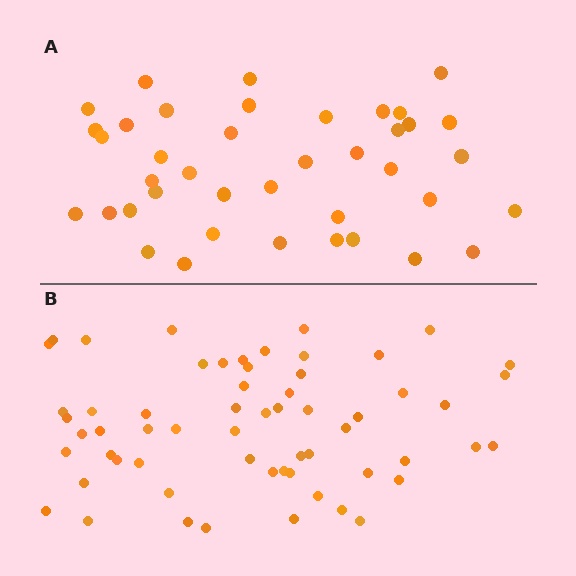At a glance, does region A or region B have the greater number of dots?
Region B (the bottom region) has more dots.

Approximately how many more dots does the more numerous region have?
Region B has approximately 20 more dots than region A.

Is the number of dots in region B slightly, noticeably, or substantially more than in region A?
Region B has substantially more. The ratio is roughly 1.5 to 1.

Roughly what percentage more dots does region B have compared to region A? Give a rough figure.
About 50% more.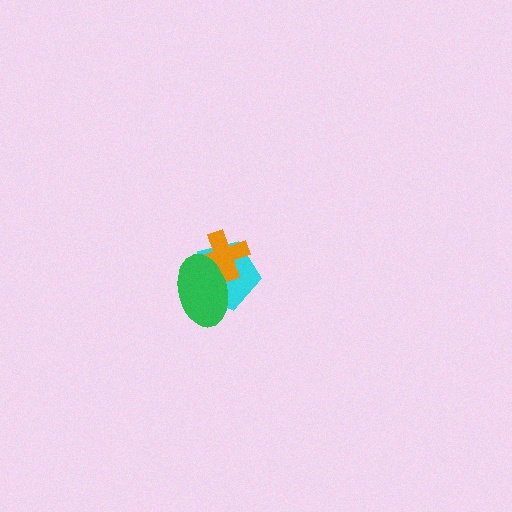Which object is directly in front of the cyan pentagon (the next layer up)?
The orange cross is directly in front of the cyan pentagon.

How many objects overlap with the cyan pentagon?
2 objects overlap with the cyan pentagon.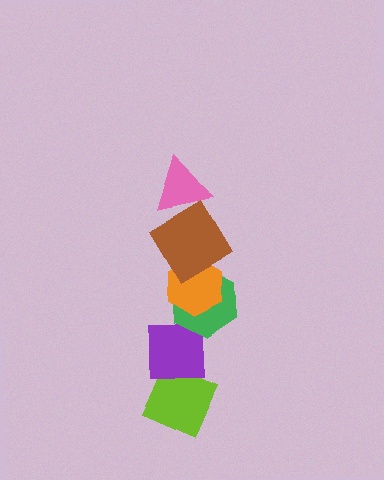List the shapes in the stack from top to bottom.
From top to bottom: the pink triangle, the brown diamond, the orange hexagon, the green hexagon, the purple square, the lime diamond.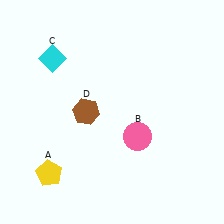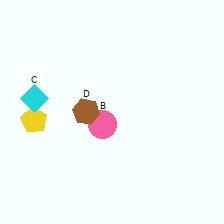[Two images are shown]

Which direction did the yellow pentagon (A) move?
The yellow pentagon (A) moved up.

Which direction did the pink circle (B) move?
The pink circle (B) moved left.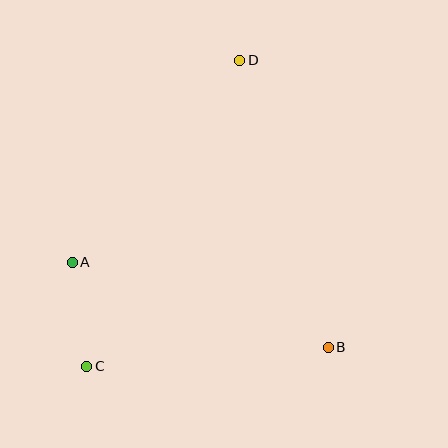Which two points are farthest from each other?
Points C and D are farthest from each other.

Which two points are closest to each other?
Points A and C are closest to each other.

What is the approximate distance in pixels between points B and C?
The distance between B and C is approximately 242 pixels.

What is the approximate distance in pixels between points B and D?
The distance between B and D is approximately 300 pixels.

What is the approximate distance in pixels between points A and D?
The distance between A and D is approximately 262 pixels.